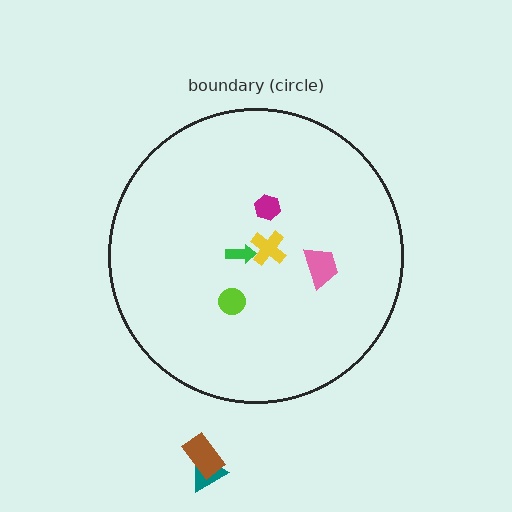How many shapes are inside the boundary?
5 inside, 2 outside.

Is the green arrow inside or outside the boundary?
Inside.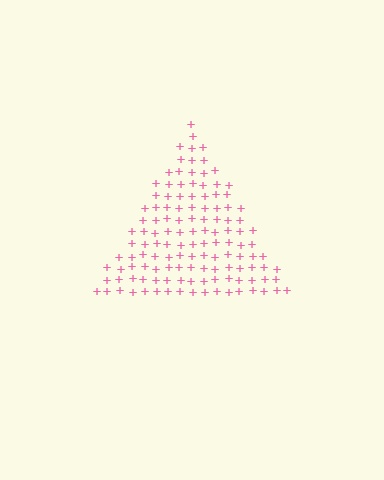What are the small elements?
The small elements are plus signs.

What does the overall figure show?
The overall figure shows a triangle.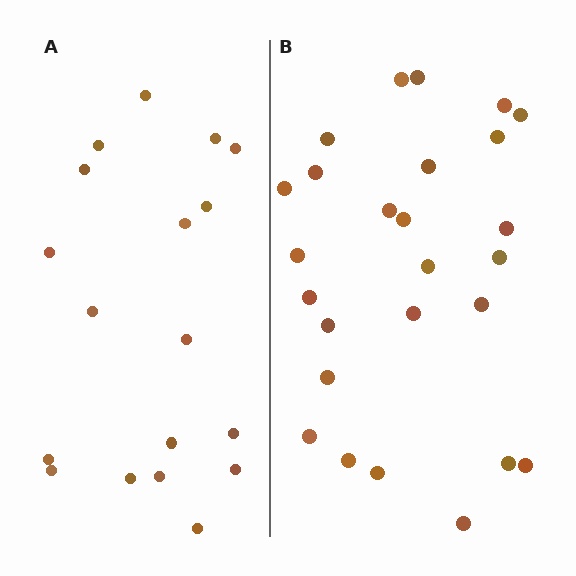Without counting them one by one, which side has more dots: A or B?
Region B (the right region) has more dots.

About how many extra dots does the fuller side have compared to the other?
Region B has roughly 8 or so more dots than region A.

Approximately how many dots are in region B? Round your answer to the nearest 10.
About 30 dots. (The exact count is 26, which rounds to 30.)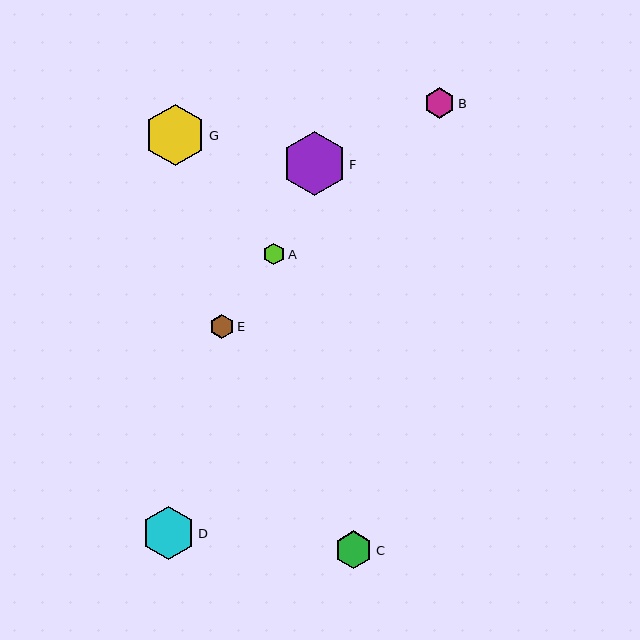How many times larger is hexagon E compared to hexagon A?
Hexagon E is approximately 1.1 times the size of hexagon A.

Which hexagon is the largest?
Hexagon F is the largest with a size of approximately 64 pixels.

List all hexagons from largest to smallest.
From largest to smallest: F, G, D, C, B, E, A.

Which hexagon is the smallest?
Hexagon A is the smallest with a size of approximately 22 pixels.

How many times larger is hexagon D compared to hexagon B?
Hexagon D is approximately 1.7 times the size of hexagon B.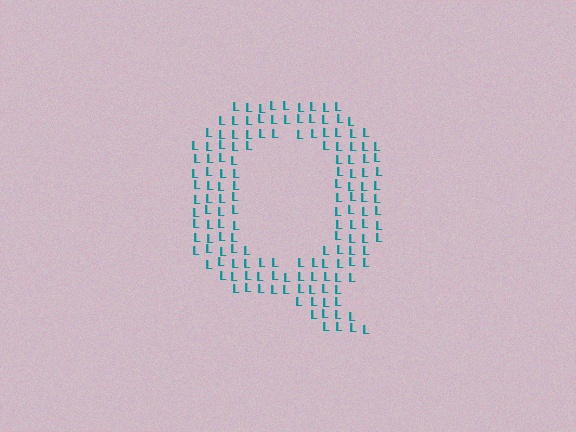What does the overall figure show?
The overall figure shows the letter Q.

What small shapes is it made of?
It is made of small letter L's.